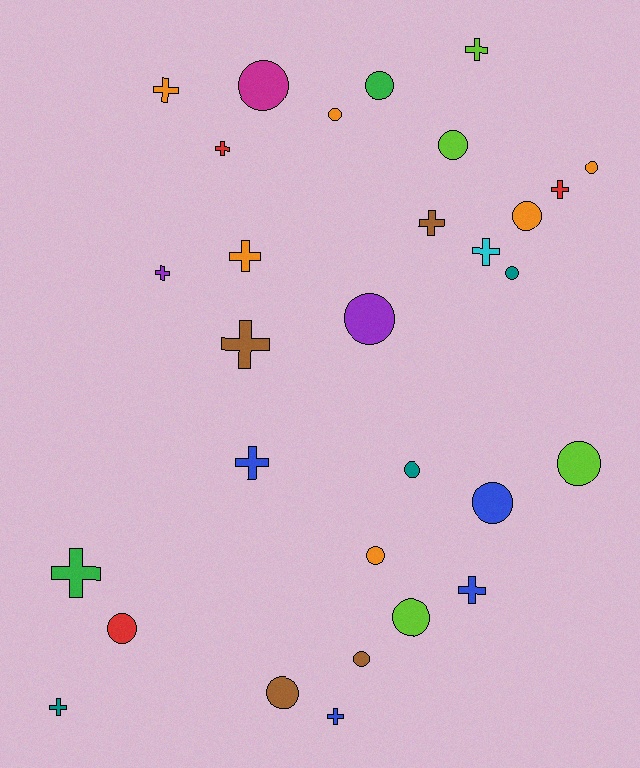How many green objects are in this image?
There are 2 green objects.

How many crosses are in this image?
There are 14 crosses.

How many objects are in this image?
There are 30 objects.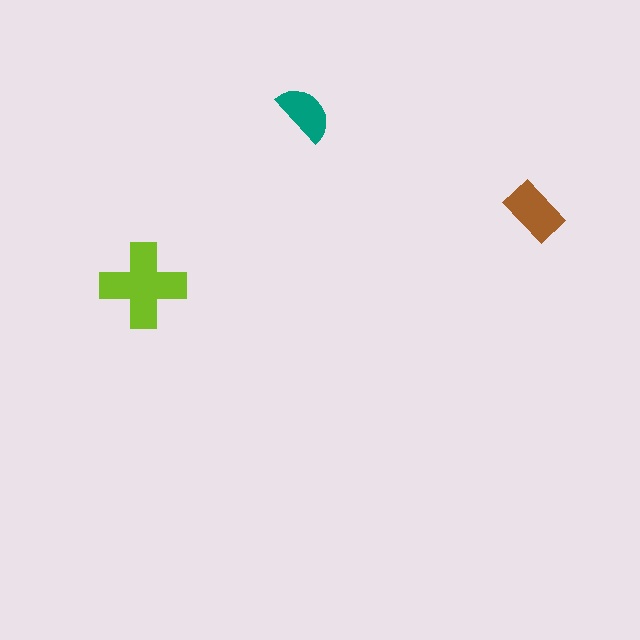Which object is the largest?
The lime cross.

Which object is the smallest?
The teal semicircle.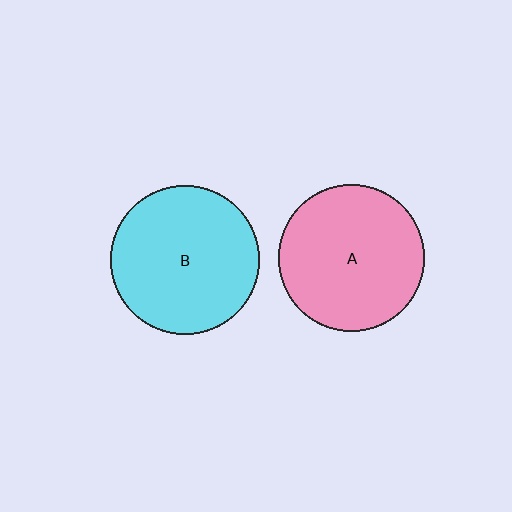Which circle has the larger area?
Circle B (cyan).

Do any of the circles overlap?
No, none of the circles overlap.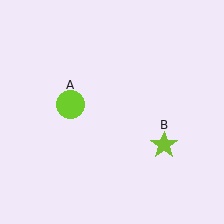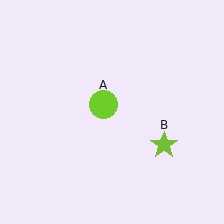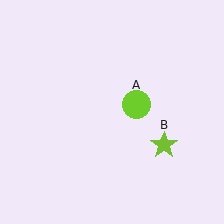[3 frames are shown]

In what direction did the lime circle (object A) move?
The lime circle (object A) moved right.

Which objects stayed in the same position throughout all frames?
Lime star (object B) remained stationary.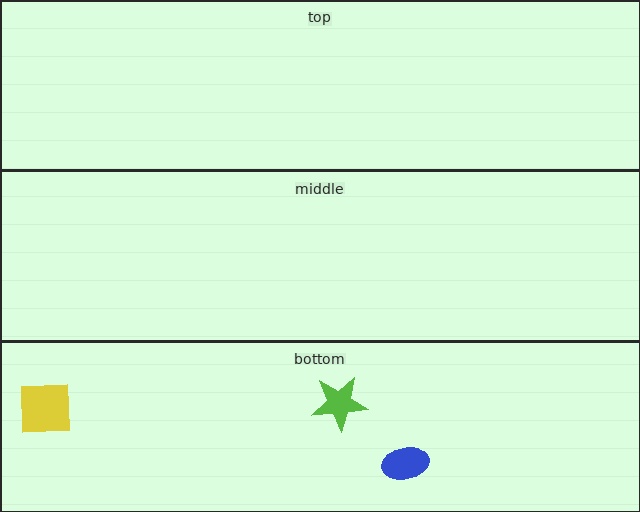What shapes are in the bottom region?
The blue ellipse, the yellow square, the lime star.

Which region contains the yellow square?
The bottom region.